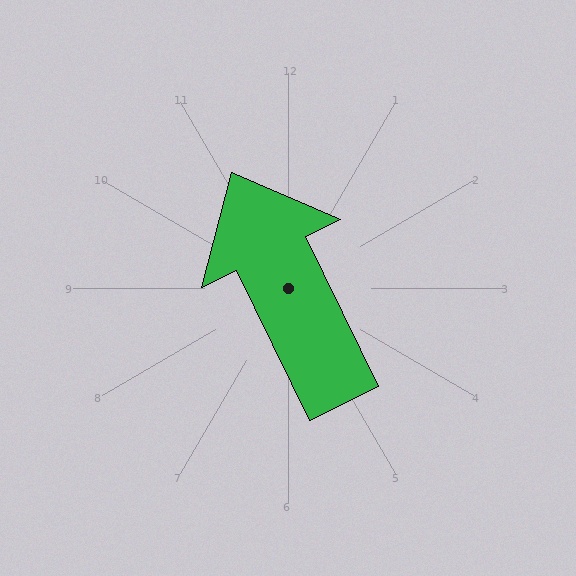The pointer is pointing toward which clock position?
Roughly 11 o'clock.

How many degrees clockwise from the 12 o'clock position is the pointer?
Approximately 334 degrees.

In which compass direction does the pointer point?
Northwest.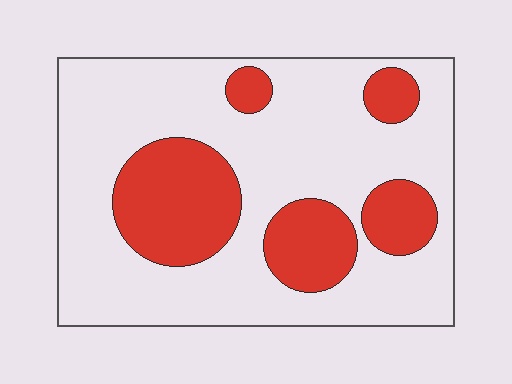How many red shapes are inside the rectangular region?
5.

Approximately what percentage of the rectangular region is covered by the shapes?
Approximately 25%.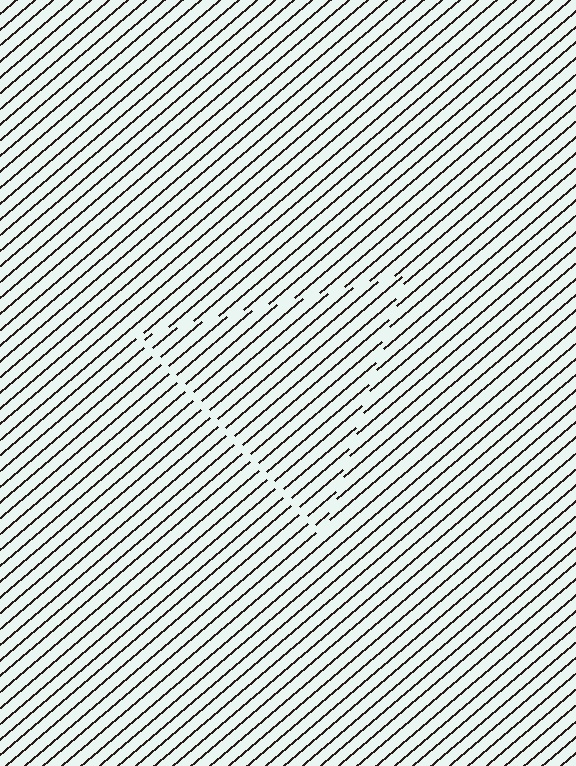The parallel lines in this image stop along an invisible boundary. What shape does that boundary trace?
An illusory triangle. The interior of the shape contains the same grating, shifted by half a period — the contour is defined by the phase discontinuity where line-ends from the inner and outer gratings abut.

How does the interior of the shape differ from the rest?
The interior of the shape contains the same grating, shifted by half a period — the contour is defined by the phase discontinuity where line-ends from the inner and outer gratings abut.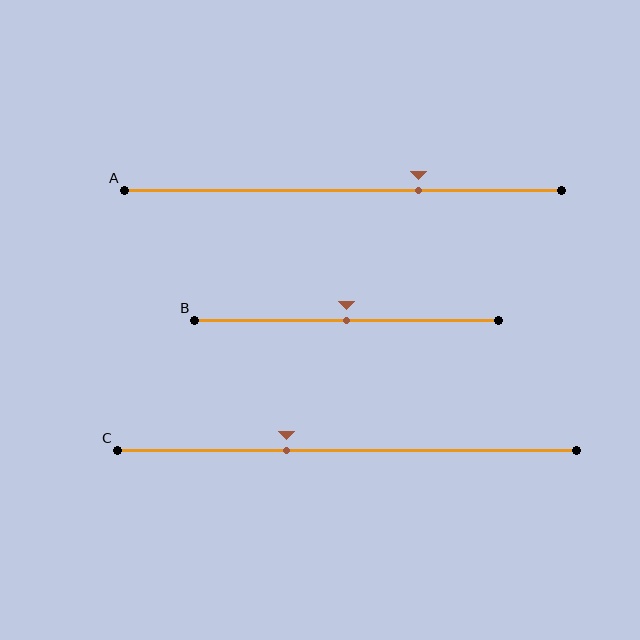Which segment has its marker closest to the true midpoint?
Segment B has its marker closest to the true midpoint.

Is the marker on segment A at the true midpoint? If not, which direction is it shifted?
No, the marker on segment A is shifted to the right by about 17% of the segment length.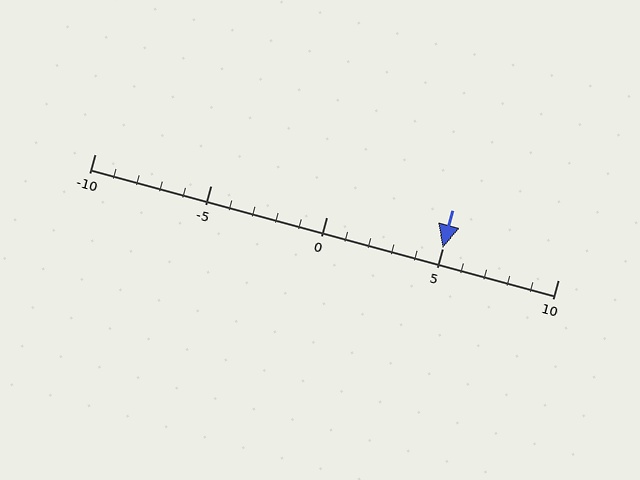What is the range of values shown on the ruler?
The ruler shows values from -10 to 10.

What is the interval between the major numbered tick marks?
The major tick marks are spaced 5 units apart.